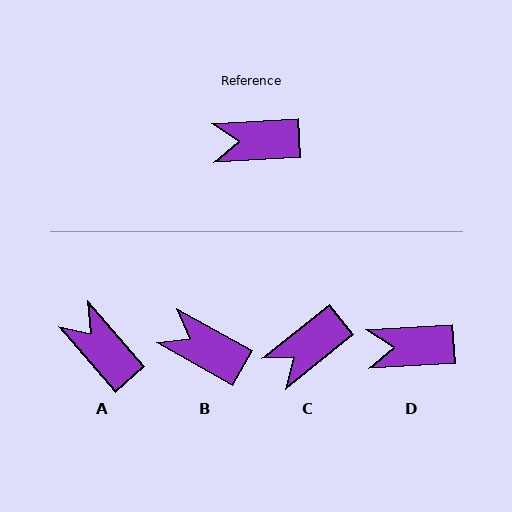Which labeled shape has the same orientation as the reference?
D.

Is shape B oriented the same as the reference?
No, it is off by about 33 degrees.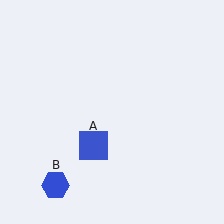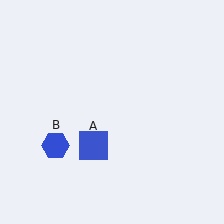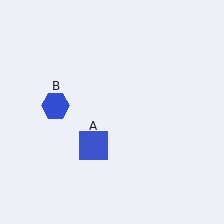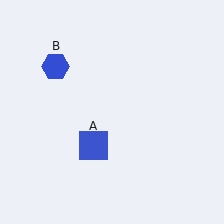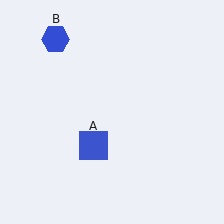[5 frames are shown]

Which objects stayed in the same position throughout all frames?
Blue square (object A) remained stationary.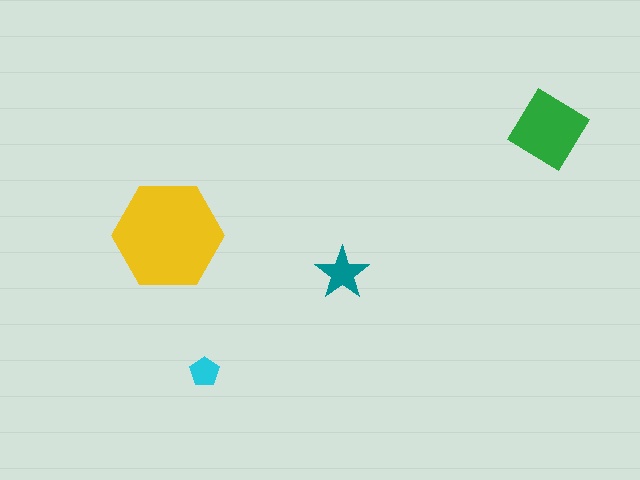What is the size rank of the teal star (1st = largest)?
3rd.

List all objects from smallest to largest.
The cyan pentagon, the teal star, the green diamond, the yellow hexagon.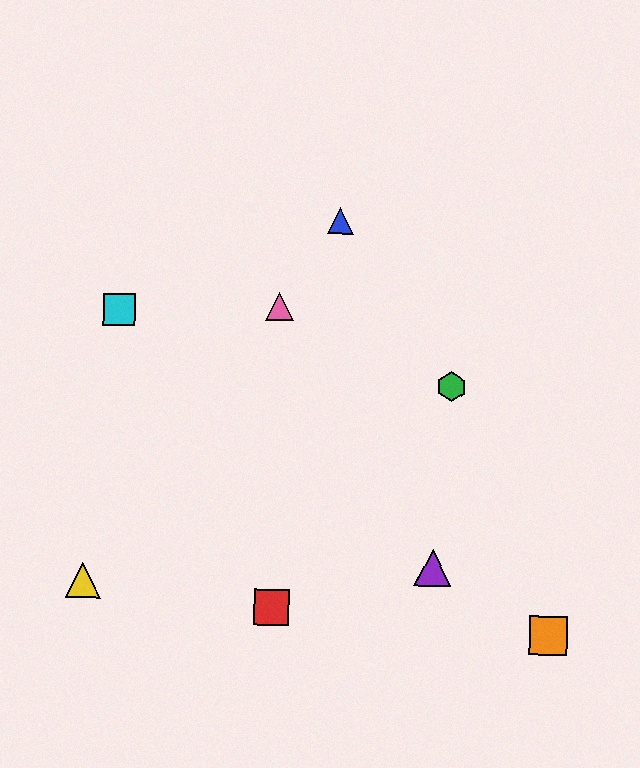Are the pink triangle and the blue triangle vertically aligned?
No, the pink triangle is at x≈279 and the blue triangle is at x≈340.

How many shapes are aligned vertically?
2 shapes (the red square, the pink triangle) are aligned vertically.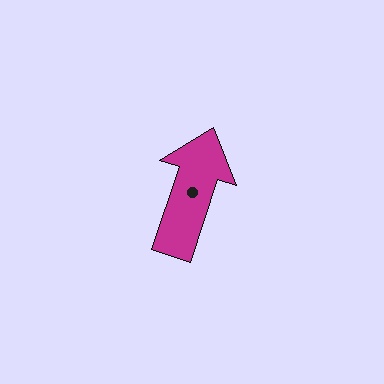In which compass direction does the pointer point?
North.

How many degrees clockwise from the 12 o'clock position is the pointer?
Approximately 18 degrees.